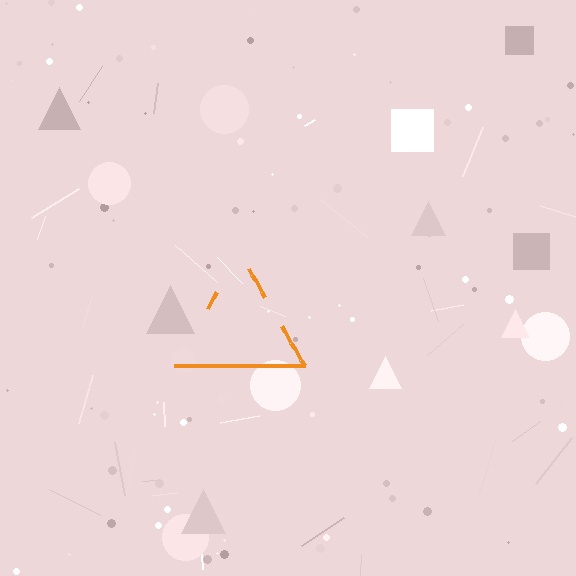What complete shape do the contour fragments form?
The contour fragments form a triangle.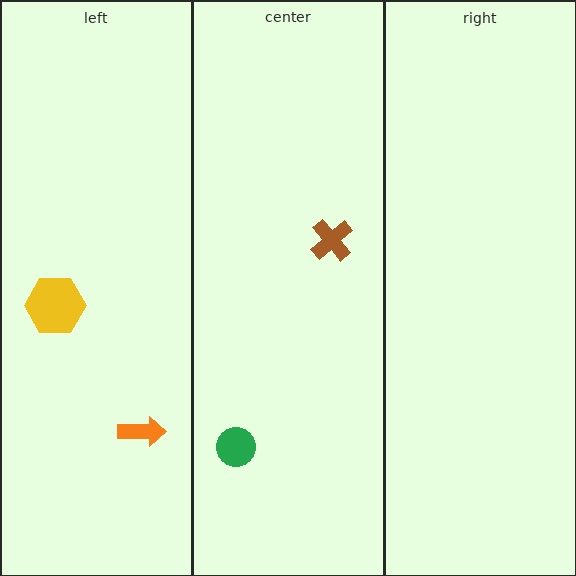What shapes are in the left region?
The yellow hexagon, the orange arrow.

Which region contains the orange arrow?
The left region.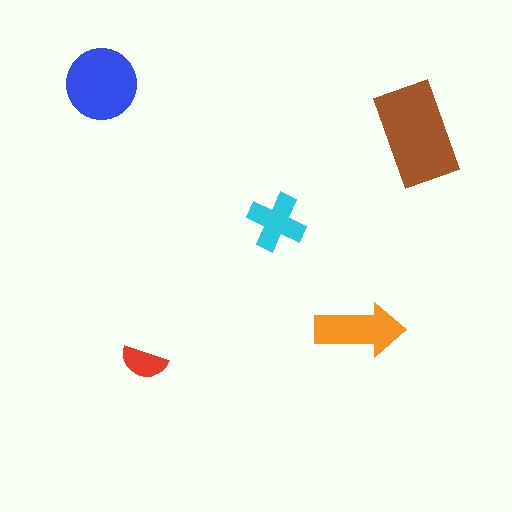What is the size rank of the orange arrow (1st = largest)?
3rd.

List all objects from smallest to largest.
The red semicircle, the cyan cross, the orange arrow, the blue circle, the brown rectangle.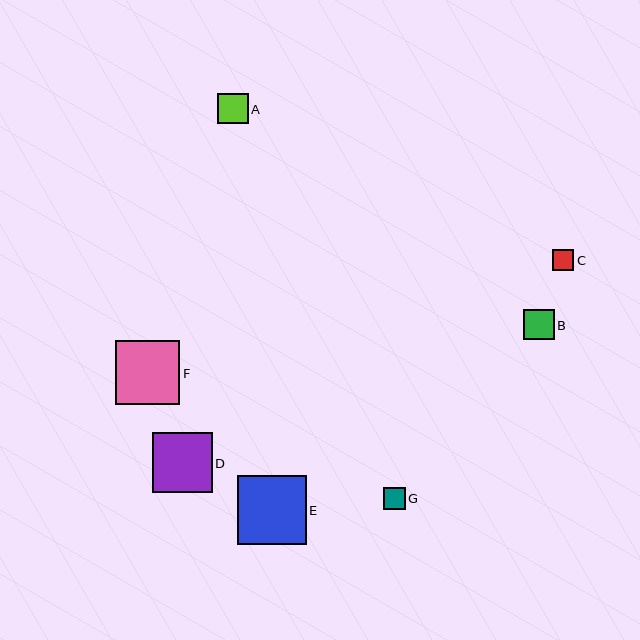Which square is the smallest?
Square C is the smallest with a size of approximately 21 pixels.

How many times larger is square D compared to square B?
Square D is approximately 2.0 times the size of square B.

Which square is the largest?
Square E is the largest with a size of approximately 69 pixels.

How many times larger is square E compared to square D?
Square E is approximately 1.1 times the size of square D.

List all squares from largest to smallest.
From largest to smallest: E, F, D, A, B, G, C.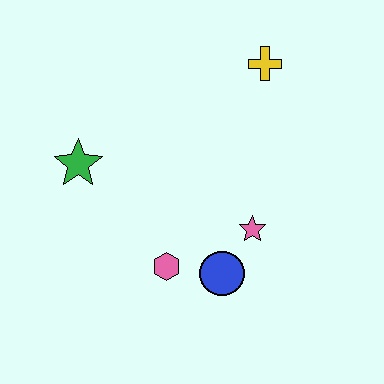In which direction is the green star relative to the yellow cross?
The green star is to the left of the yellow cross.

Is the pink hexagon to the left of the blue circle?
Yes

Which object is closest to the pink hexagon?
The blue circle is closest to the pink hexagon.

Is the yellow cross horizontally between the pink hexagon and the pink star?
No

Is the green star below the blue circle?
No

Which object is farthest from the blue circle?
The yellow cross is farthest from the blue circle.